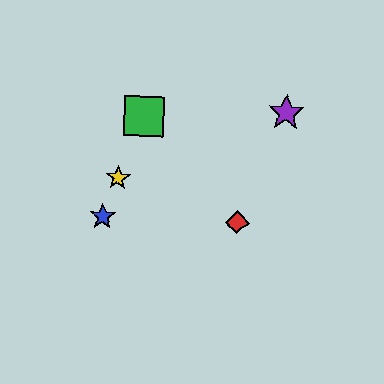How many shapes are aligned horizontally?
2 shapes (the red diamond, the blue star) are aligned horizontally.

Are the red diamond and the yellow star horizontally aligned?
No, the red diamond is at y≈223 and the yellow star is at y≈178.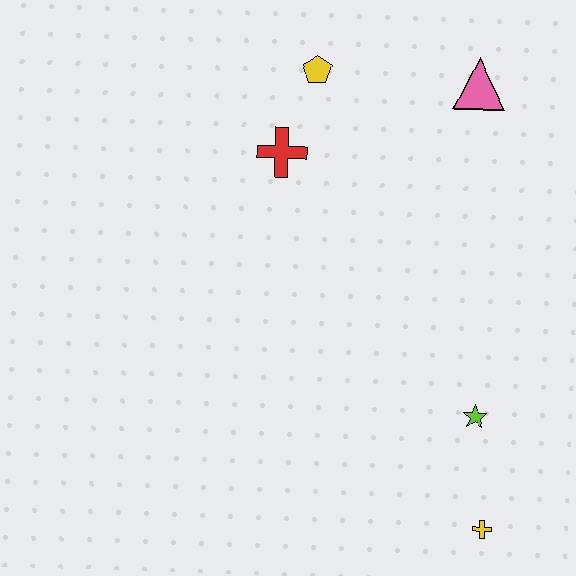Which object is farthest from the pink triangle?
The yellow cross is farthest from the pink triangle.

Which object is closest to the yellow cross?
The lime star is closest to the yellow cross.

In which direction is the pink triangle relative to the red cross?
The pink triangle is to the right of the red cross.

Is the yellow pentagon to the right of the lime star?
No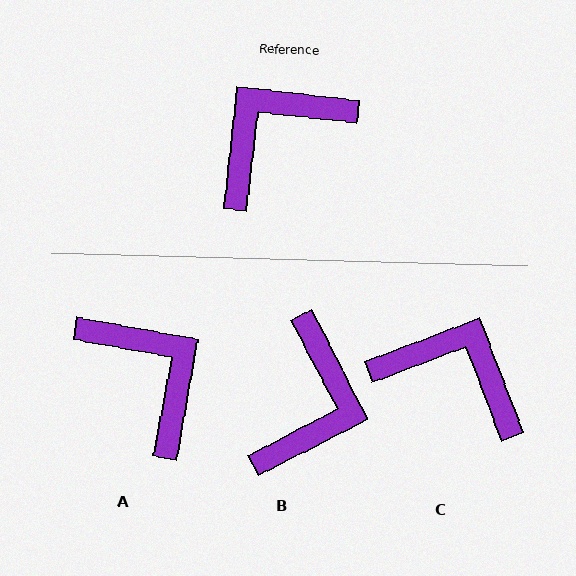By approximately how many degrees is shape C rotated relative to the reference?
Approximately 63 degrees clockwise.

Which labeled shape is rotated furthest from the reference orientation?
B, about 146 degrees away.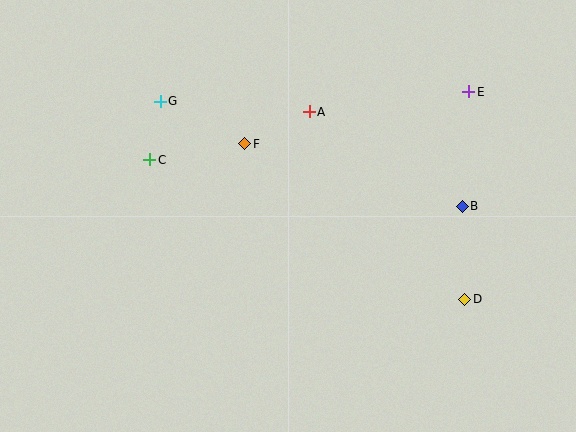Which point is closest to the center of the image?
Point F at (245, 144) is closest to the center.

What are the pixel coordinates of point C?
Point C is at (150, 160).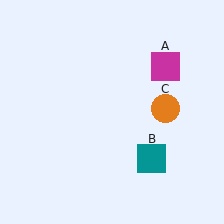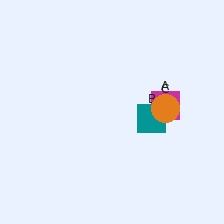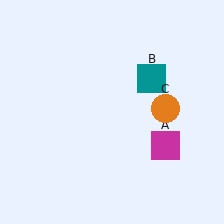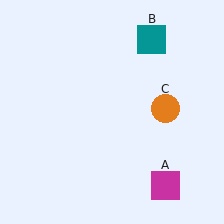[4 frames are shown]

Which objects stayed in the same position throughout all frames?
Orange circle (object C) remained stationary.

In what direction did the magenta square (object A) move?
The magenta square (object A) moved down.